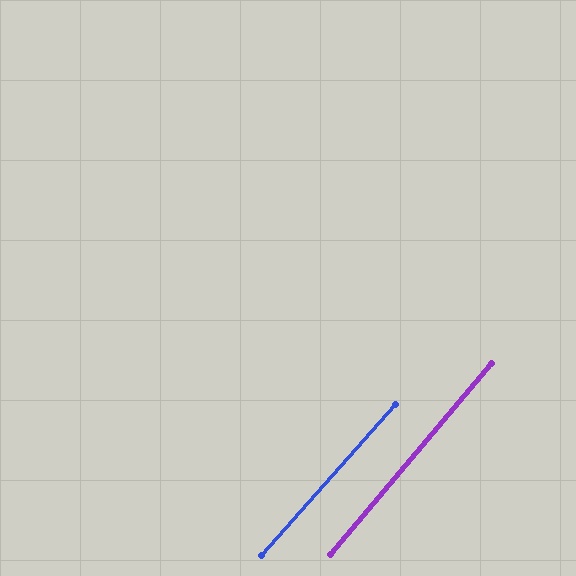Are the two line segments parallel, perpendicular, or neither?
Parallel — their directions differ by only 1.2°.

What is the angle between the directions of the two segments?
Approximately 1 degree.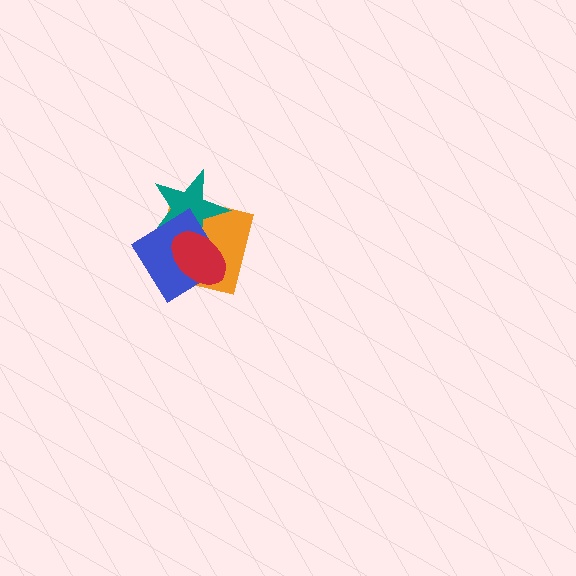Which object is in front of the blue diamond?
The red ellipse is in front of the blue diamond.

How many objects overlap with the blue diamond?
3 objects overlap with the blue diamond.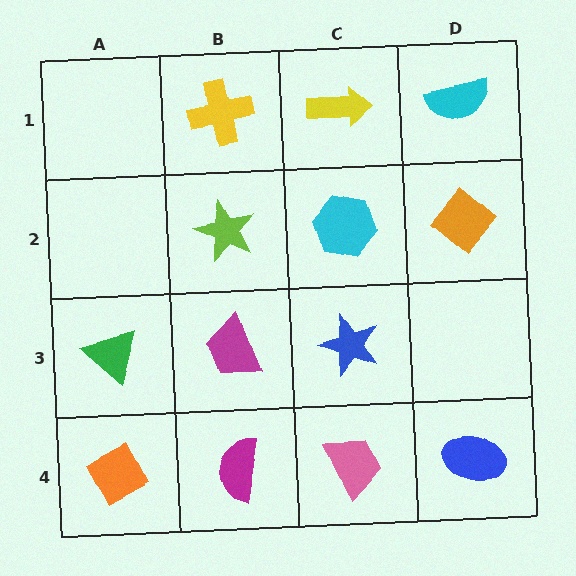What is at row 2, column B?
A lime star.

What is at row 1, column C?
A yellow arrow.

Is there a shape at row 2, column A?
No, that cell is empty.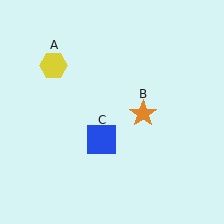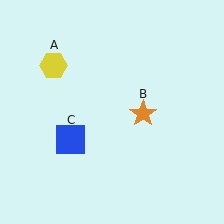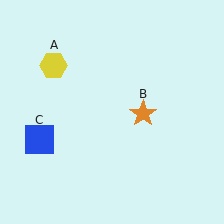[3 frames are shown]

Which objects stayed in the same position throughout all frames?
Yellow hexagon (object A) and orange star (object B) remained stationary.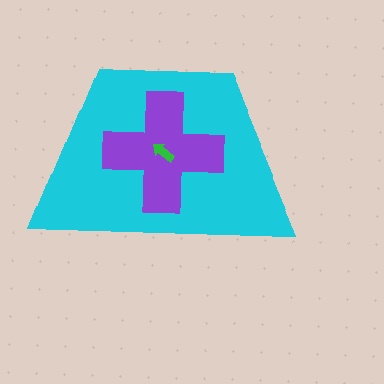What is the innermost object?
The green arrow.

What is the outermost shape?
The cyan trapezoid.